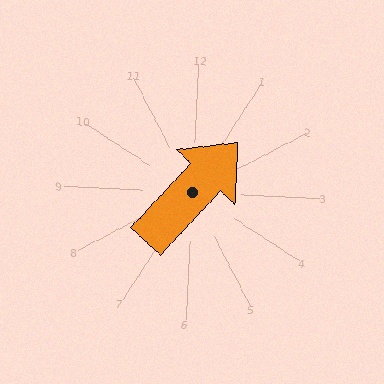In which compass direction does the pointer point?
Northeast.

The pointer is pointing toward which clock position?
Roughly 1 o'clock.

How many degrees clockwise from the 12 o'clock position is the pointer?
Approximately 41 degrees.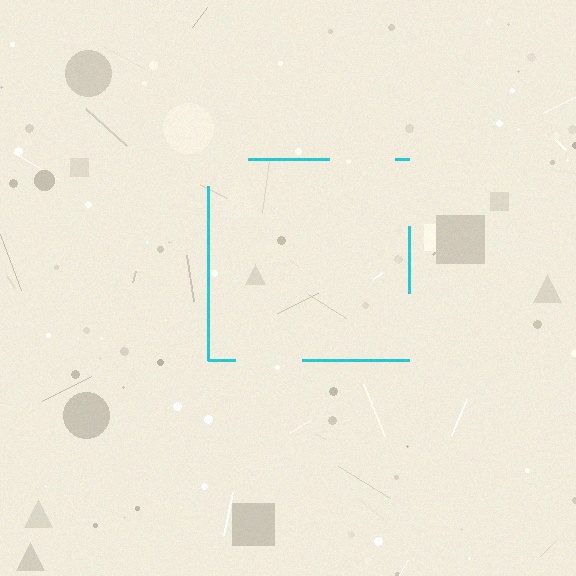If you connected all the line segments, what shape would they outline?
They would outline a square.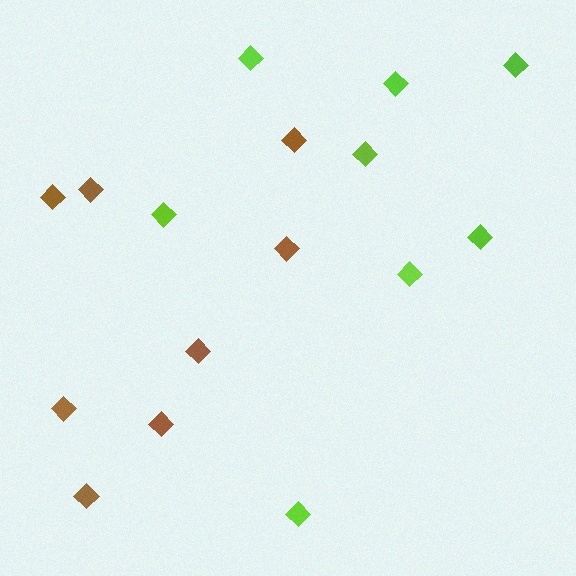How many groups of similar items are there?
There are 2 groups: one group of brown diamonds (8) and one group of lime diamonds (8).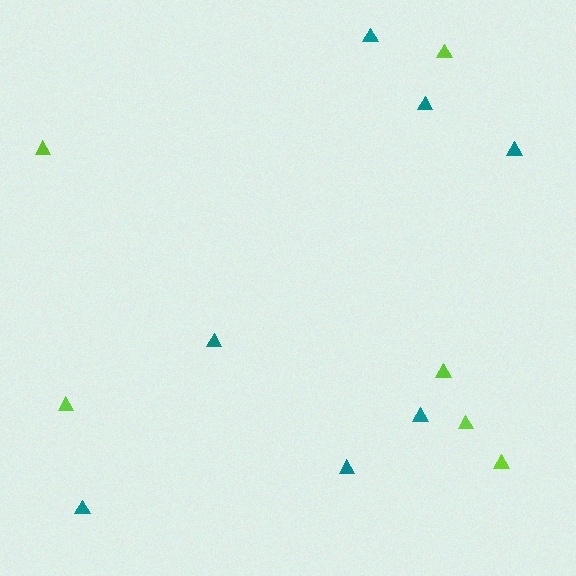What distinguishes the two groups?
There are 2 groups: one group of lime triangles (6) and one group of teal triangles (7).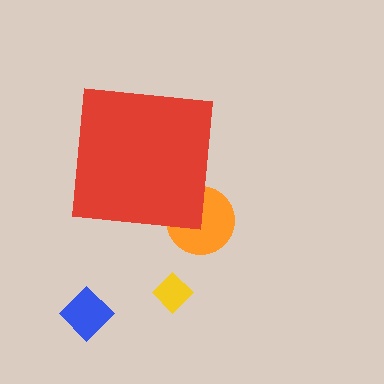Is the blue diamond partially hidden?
No, the blue diamond is fully visible.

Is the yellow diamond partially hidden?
No, the yellow diamond is fully visible.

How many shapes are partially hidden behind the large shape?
1 shape is partially hidden.